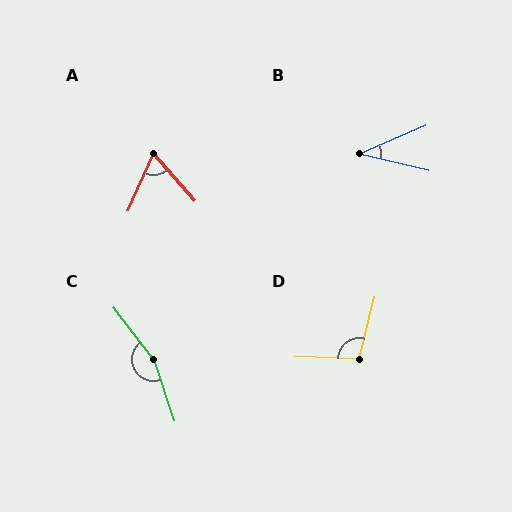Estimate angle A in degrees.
Approximately 65 degrees.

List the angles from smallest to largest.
B (36°), A (65°), D (102°), C (160°).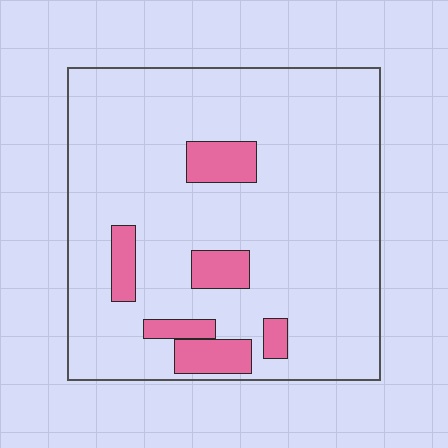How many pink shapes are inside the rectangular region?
6.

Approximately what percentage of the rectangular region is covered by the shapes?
Approximately 15%.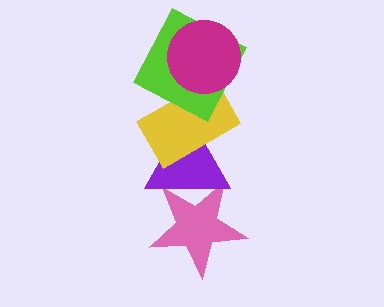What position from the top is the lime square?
The lime square is 2nd from the top.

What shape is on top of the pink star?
The purple triangle is on top of the pink star.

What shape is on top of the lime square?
The magenta circle is on top of the lime square.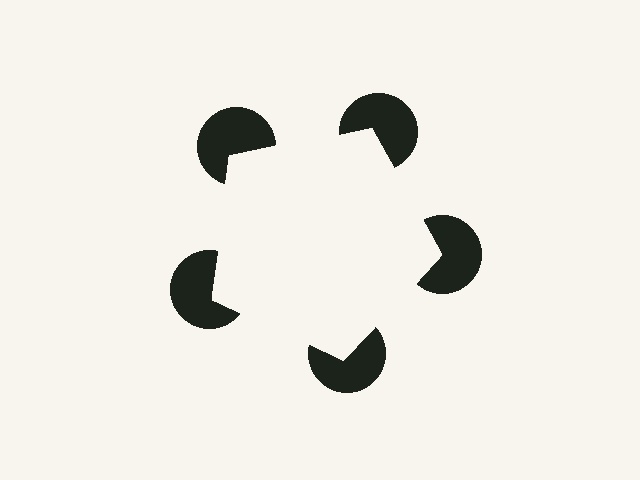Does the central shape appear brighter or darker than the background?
It typically appears slightly brighter than the background, even though no actual brightness change is drawn.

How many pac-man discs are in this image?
There are 5 — one at each vertex of the illusory pentagon.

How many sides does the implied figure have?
5 sides.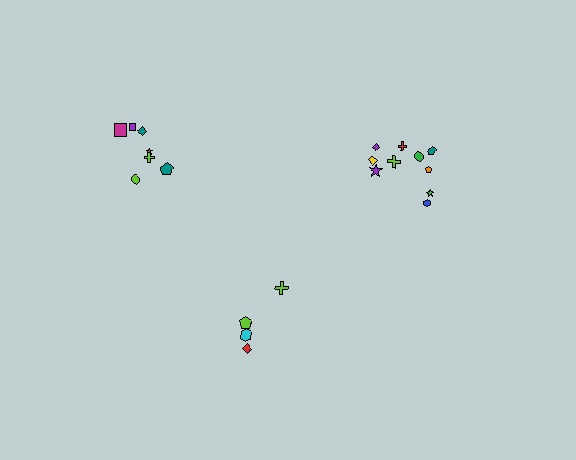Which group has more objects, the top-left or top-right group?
The top-right group.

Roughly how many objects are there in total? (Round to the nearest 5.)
Roughly 20 objects in total.